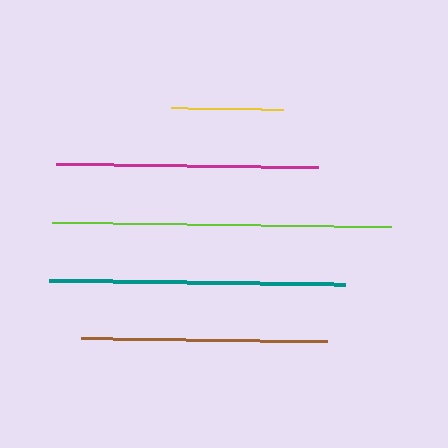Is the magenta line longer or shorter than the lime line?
The lime line is longer than the magenta line.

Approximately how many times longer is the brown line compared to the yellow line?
The brown line is approximately 2.2 times the length of the yellow line.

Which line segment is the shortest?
The yellow line is the shortest at approximately 111 pixels.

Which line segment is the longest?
The lime line is the longest at approximately 339 pixels.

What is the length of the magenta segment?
The magenta segment is approximately 262 pixels long.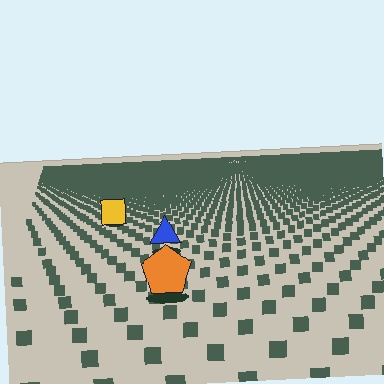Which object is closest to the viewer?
The orange pentagon is closest. The texture marks near it are larger and more spread out.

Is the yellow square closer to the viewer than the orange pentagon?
No. The orange pentagon is closer — you can tell from the texture gradient: the ground texture is coarser near it.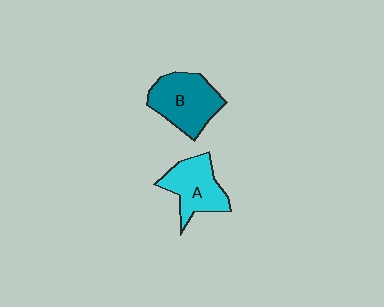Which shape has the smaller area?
Shape A (cyan).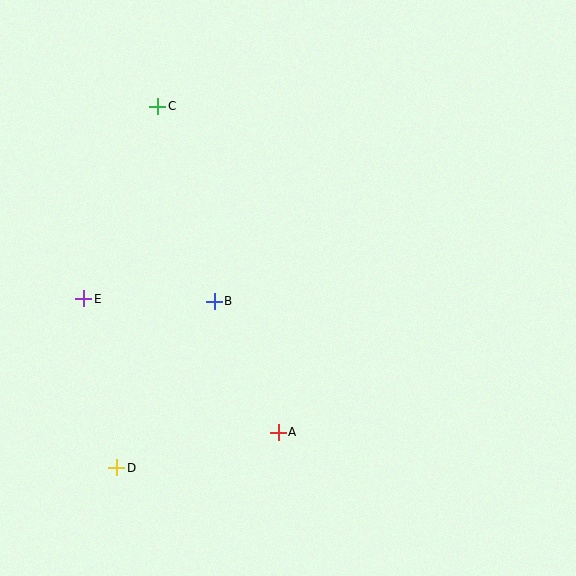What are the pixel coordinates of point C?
Point C is at (158, 106).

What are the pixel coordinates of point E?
Point E is at (84, 299).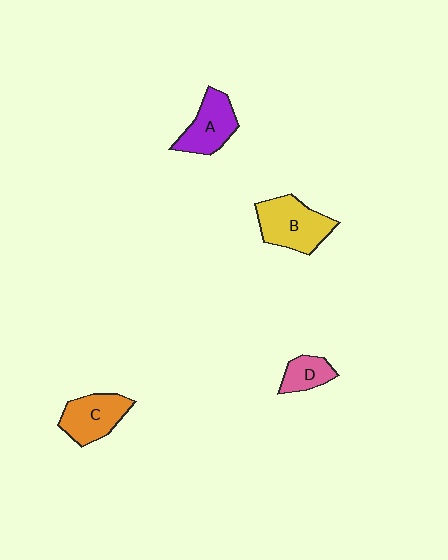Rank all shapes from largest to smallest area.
From largest to smallest: B (yellow), C (orange), A (purple), D (pink).